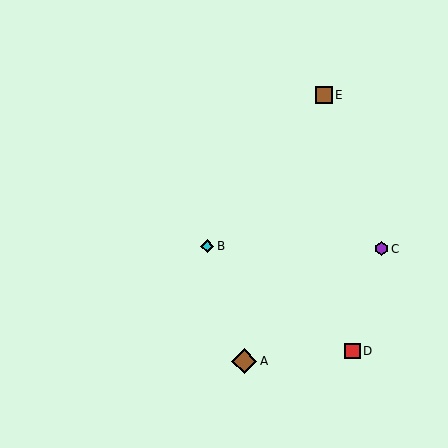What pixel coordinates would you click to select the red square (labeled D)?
Click at (352, 351) to select the red square D.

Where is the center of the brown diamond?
The center of the brown diamond is at (244, 361).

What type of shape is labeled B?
Shape B is a cyan diamond.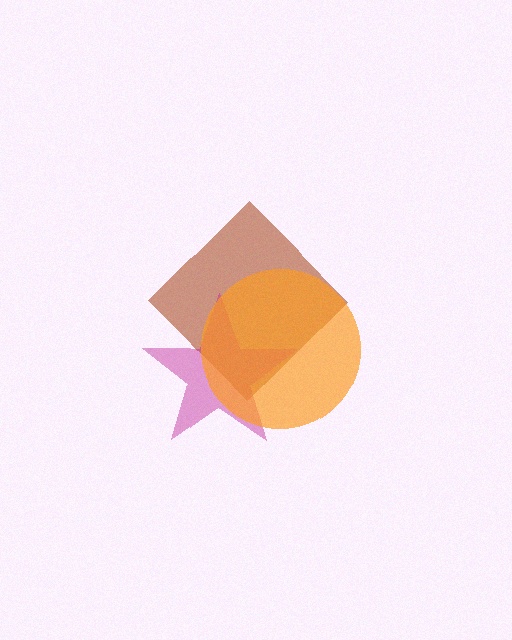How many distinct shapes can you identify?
There are 3 distinct shapes: a brown diamond, a magenta star, an orange circle.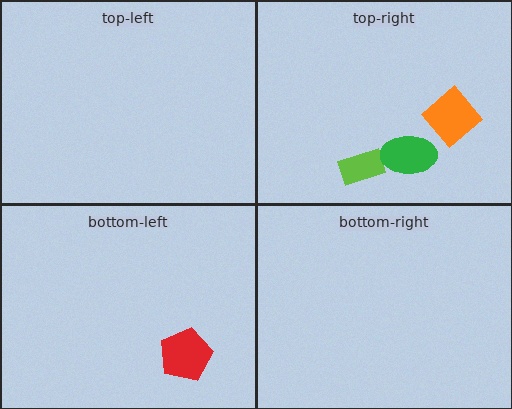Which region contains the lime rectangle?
The top-right region.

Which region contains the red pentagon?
The bottom-left region.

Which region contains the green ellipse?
The top-right region.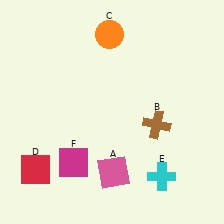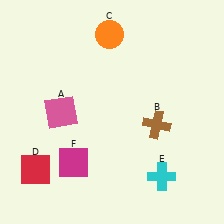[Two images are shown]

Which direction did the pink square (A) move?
The pink square (A) moved up.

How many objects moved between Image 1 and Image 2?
1 object moved between the two images.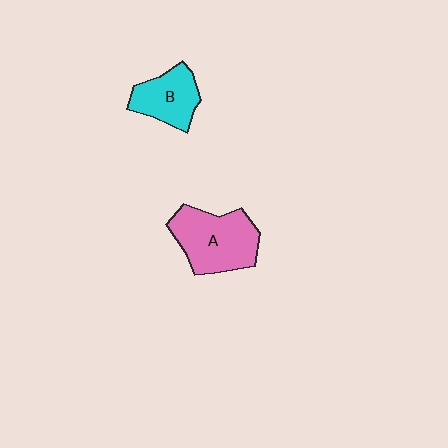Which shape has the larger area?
Shape A (pink).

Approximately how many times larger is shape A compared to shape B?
Approximately 1.5 times.